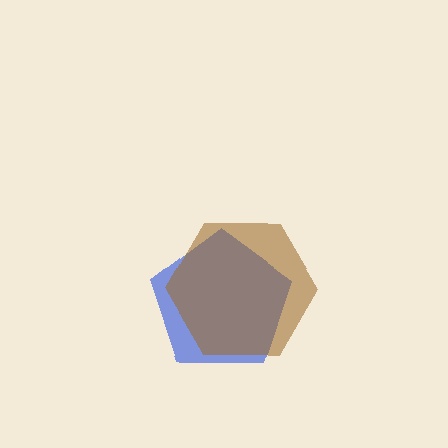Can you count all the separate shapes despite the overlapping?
Yes, there are 2 separate shapes.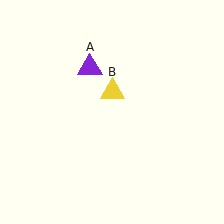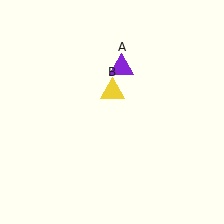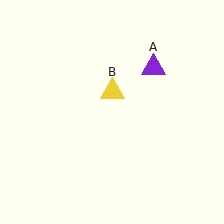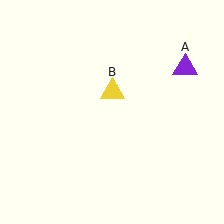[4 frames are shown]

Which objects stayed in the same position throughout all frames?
Yellow triangle (object B) remained stationary.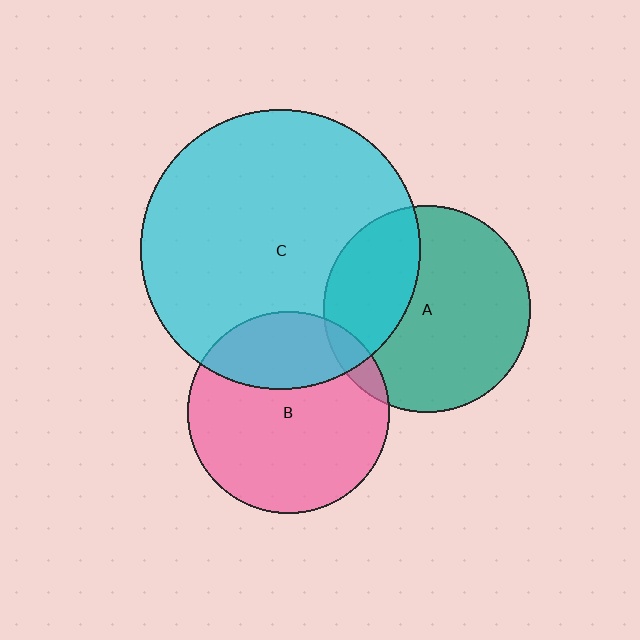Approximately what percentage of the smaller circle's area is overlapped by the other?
Approximately 5%.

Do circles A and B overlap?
Yes.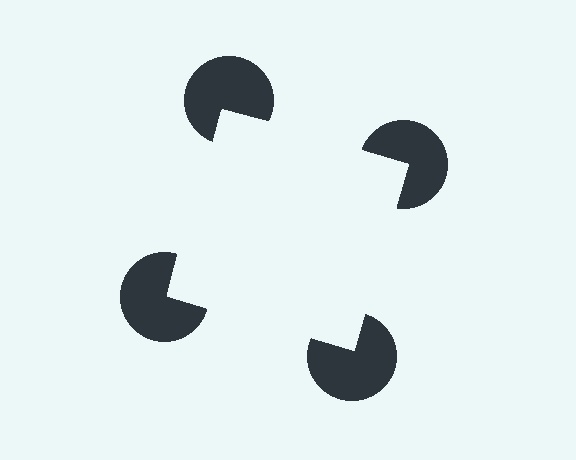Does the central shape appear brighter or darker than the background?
It typically appears slightly brighter than the background, even though no actual brightness change is drawn.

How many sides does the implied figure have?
4 sides.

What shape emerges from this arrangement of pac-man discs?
An illusory square — its edges are inferred from the aligned wedge cuts in the pac-man discs, not physically drawn.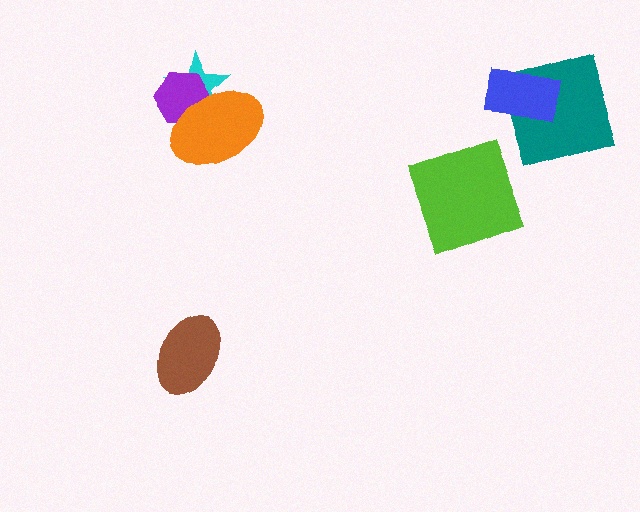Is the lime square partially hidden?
No, no other shape covers it.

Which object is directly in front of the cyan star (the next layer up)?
The purple hexagon is directly in front of the cyan star.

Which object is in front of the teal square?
The blue rectangle is in front of the teal square.